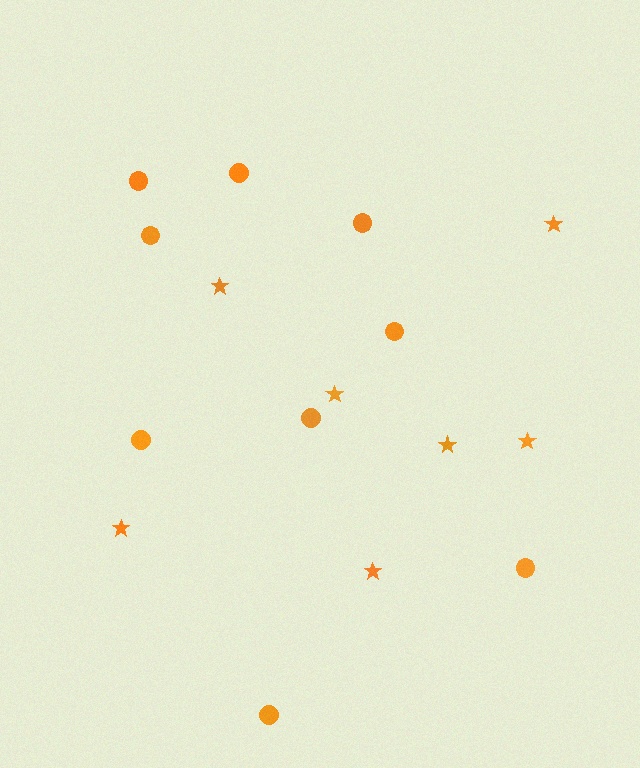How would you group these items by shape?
There are 2 groups: one group of circles (9) and one group of stars (7).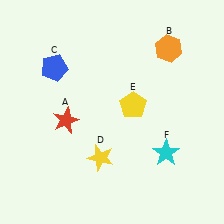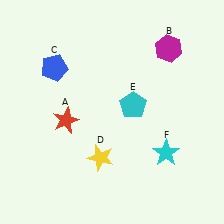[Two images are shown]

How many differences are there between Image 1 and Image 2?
There are 2 differences between the two images.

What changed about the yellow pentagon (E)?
In Image 1, E is yellow. In Image 2, it changed to cyan.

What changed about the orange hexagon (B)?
In Image 1, B is orange. In Image 2, it changed to magenta.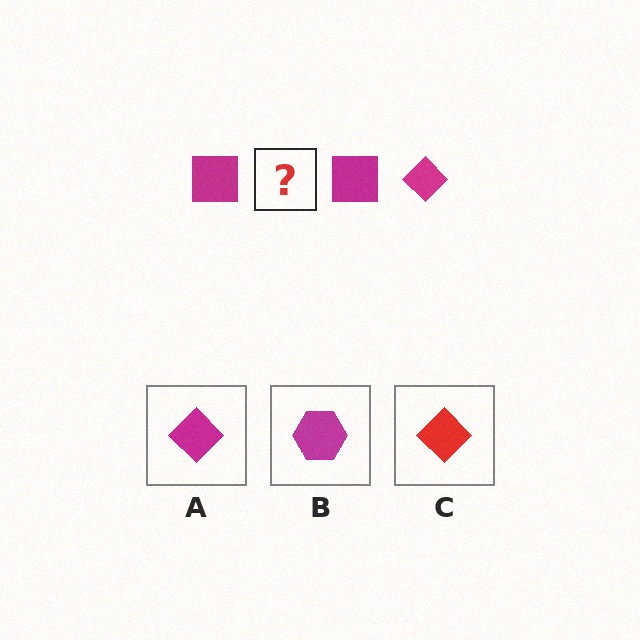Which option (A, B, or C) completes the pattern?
A.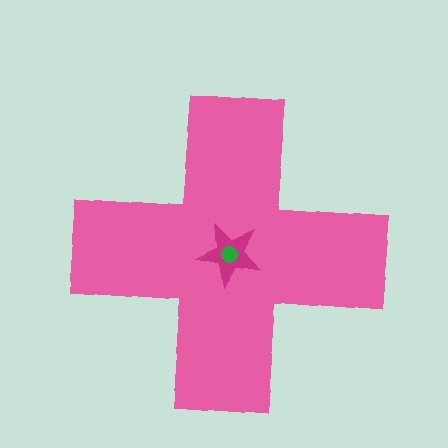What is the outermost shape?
The pink cross.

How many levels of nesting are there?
3.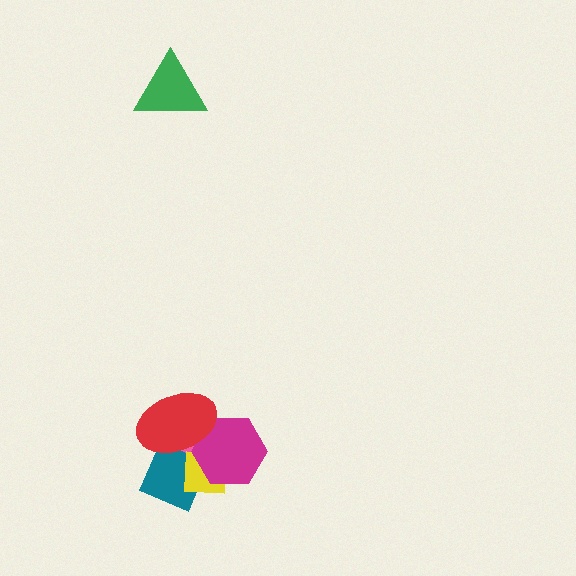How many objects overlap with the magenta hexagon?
4 objects overlap with the magenta hexagon.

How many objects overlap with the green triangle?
0 objects overlap with the green triangle.